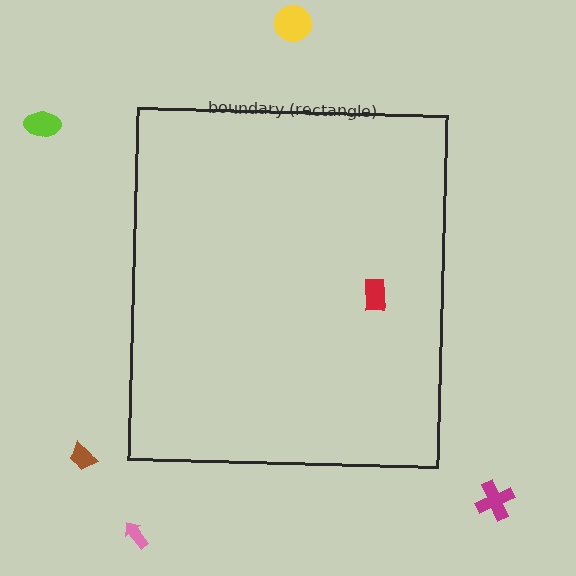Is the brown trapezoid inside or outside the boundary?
Outside.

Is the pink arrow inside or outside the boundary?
Outside.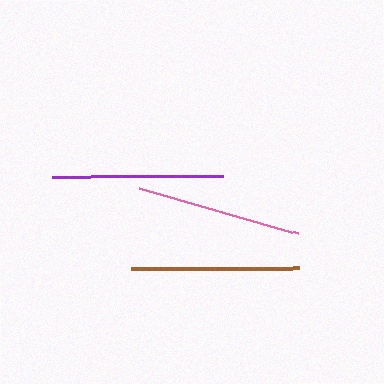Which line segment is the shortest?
The pink line is the shortest at approximately 165 pixels.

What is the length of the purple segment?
The purple segment is approximately 171 pixels long.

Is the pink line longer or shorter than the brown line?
The brown line is longer than the pink line.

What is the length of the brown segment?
The brown segment is approximately 168 pixels long.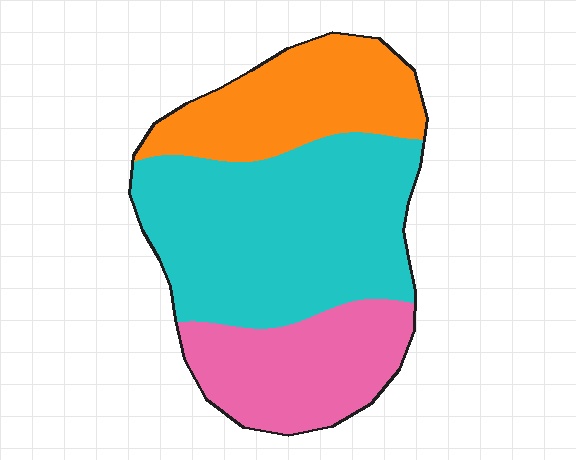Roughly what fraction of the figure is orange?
Orange takes up about one quarter (1/4) of the figure.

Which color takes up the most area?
Cyan, at roughly 50%.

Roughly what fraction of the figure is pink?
Pink covers roughly 25% of the figure.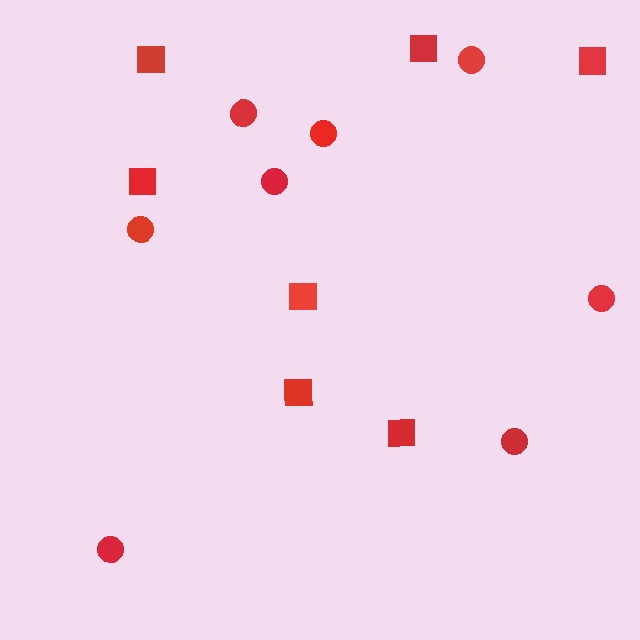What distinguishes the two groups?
There are 2 groups: one group of circles (8) and one group of squares (7).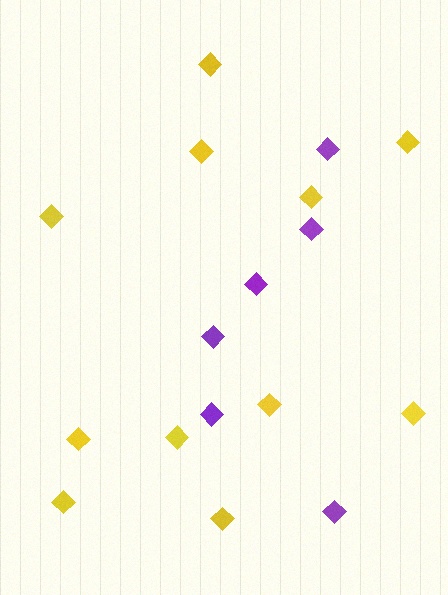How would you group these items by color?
There are 2 groups: one group of purple diamonds (6) and one group of yellow diamonds (11).